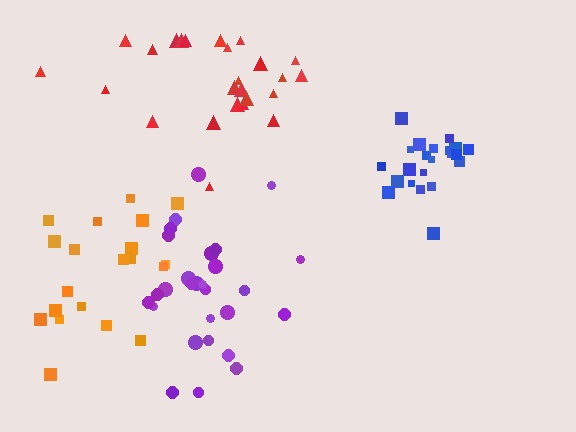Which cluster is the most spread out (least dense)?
Orange.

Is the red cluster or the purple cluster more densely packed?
Purple.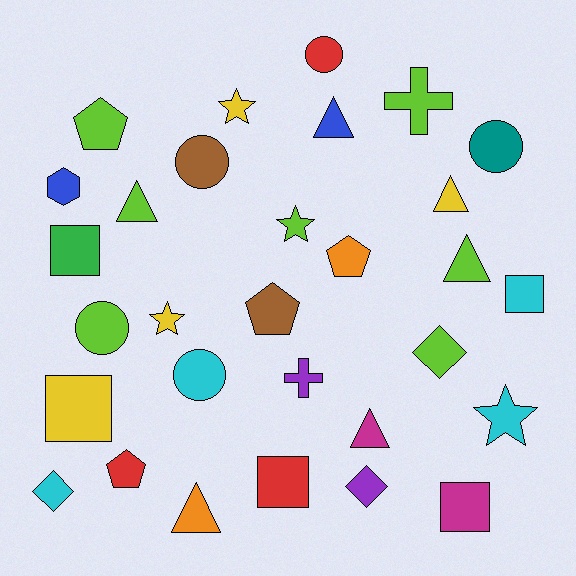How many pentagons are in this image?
There are 4 pentagons.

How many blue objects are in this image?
There are 2 blue objects.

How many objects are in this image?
There are 30 objects.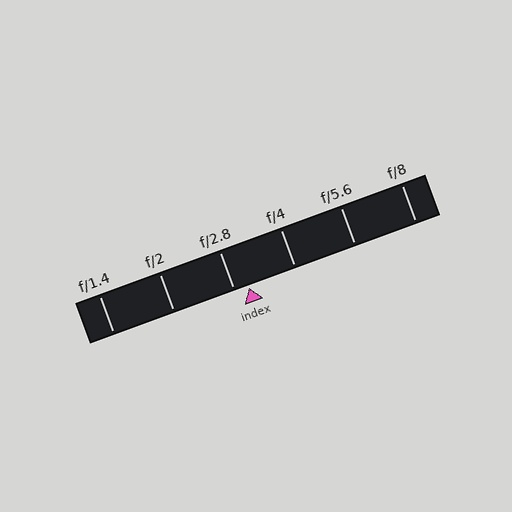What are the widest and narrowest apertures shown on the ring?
The widest aperture shown is f/1.4 and the narrowest is f/8.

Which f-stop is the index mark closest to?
The index mark is closest to f/2.8.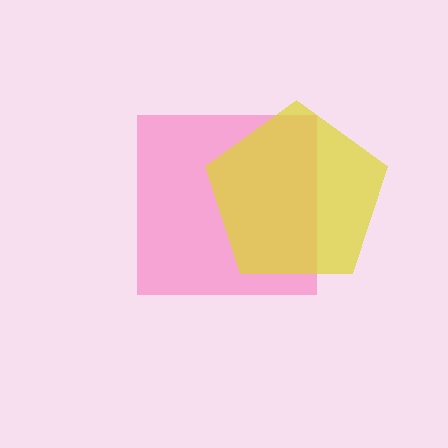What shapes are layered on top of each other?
The layered shapes are: a pink square, a yellow pentagon.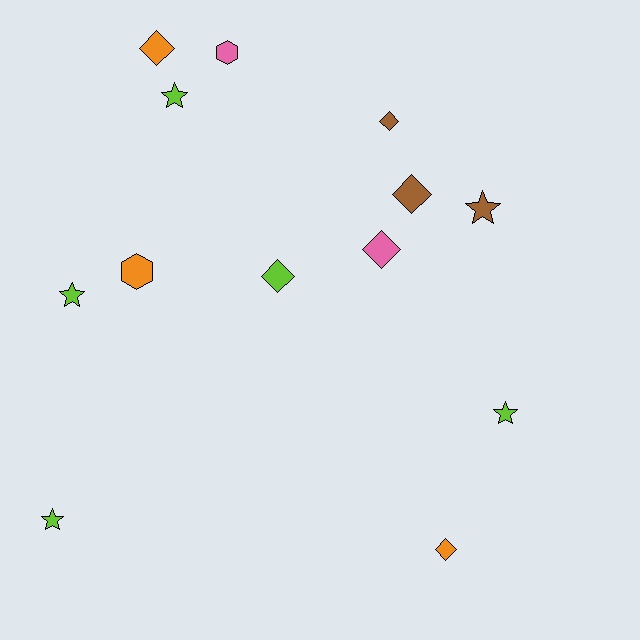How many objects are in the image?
There are 13 objects.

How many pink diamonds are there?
There is 1 pink diamond.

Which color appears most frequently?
Lime, with 5 objects.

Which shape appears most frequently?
Diamond, with 6 objects.